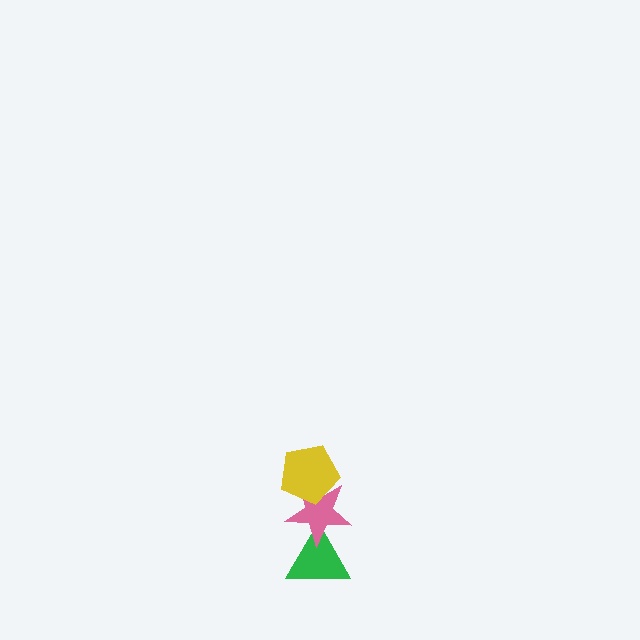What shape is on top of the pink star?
The yellow pentagon is on top of the pink star.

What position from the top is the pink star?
The pink star is 2nd from the top.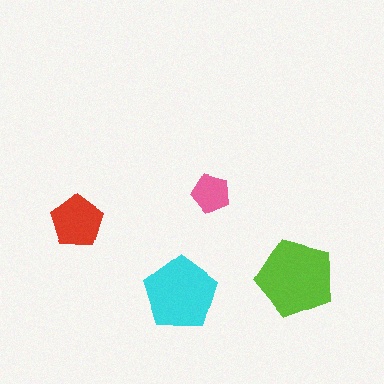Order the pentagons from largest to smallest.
the lime one, the cyan one, the red one, the pink one.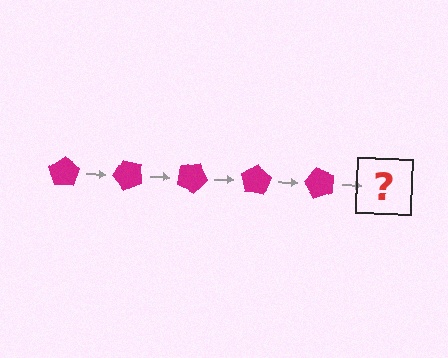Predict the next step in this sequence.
The next step is a magenta pentagon rotated 250 degrees.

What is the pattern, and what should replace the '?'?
The pattern is that the pentagon rotates 50 degrees each step. The '?' should be a magenta pentagon rotated 250 degrees.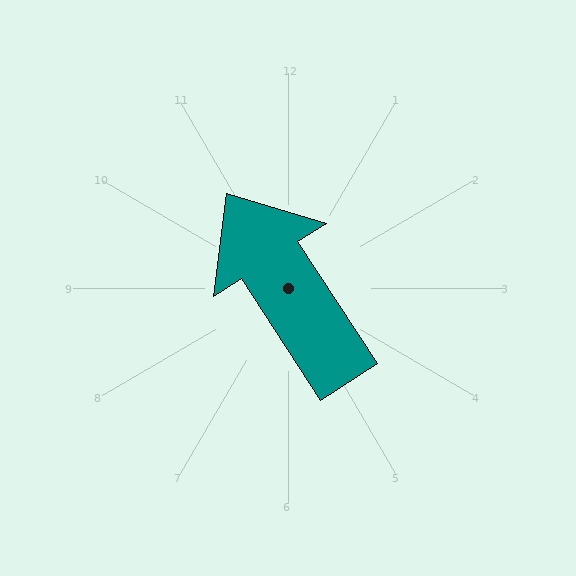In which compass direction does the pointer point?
Northwest.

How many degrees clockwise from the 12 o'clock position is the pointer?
Approximately 327 degrees.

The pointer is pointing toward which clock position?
Roughly 11 o'clock.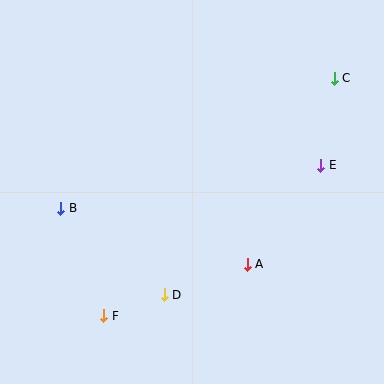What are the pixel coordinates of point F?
Point F is at (104, 316).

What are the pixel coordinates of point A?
Point A is at (247, 264).